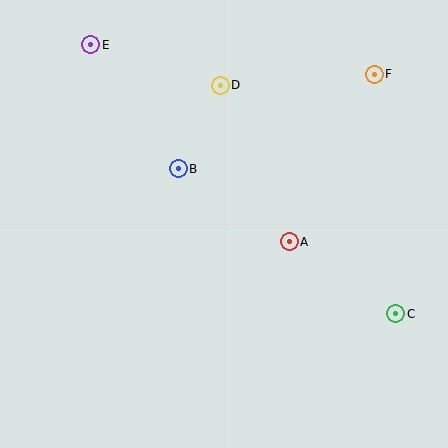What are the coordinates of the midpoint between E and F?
The midpoint between E and F is at (232, 59).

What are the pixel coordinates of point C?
Point C is at (396, 314).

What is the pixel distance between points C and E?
The distance between C and E is 407 pixels.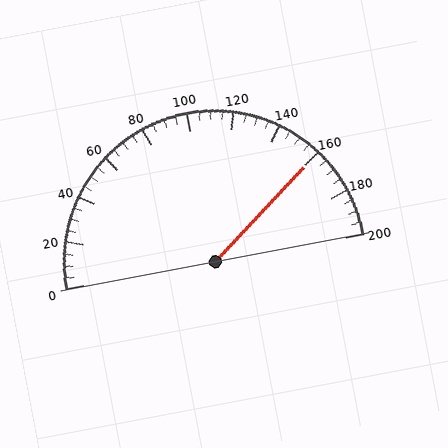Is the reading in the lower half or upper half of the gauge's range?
The reading is in the upper half of the range (0 to 200).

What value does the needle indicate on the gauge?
The needle indicates approximately 160.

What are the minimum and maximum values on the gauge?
The gauge ranges from 0 to 200.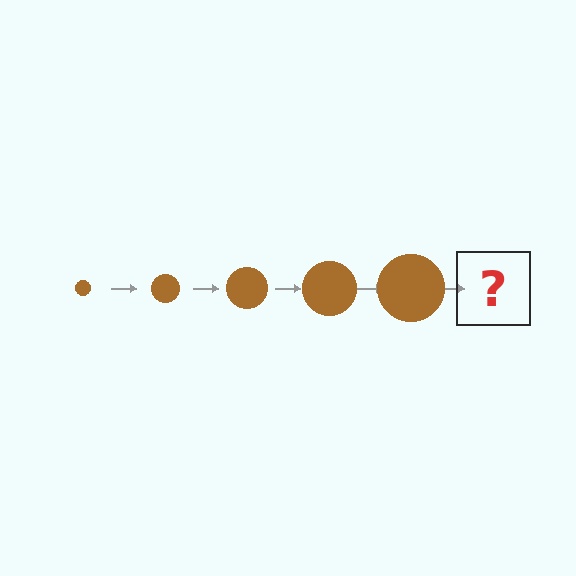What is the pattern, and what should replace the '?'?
The pattern is that the circle gets progressively larger each step. The '?' should be a brown circle, larger than the previous one.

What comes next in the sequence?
The next element should be a brown circle, larger than the previous one.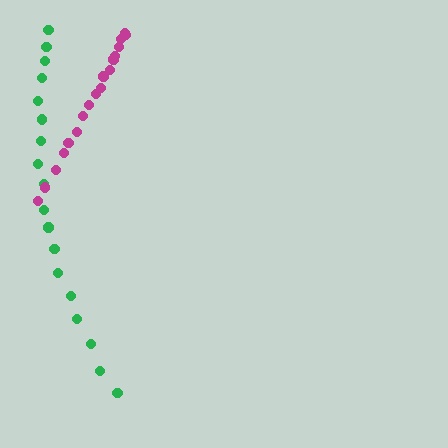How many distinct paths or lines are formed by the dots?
There are 2 distinct paths.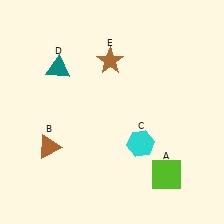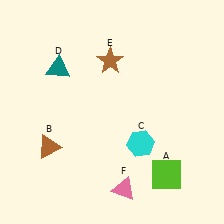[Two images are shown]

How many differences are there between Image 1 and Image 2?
There is 1 difference between the two images.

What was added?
A pink triangle (F) was added in Image 2.